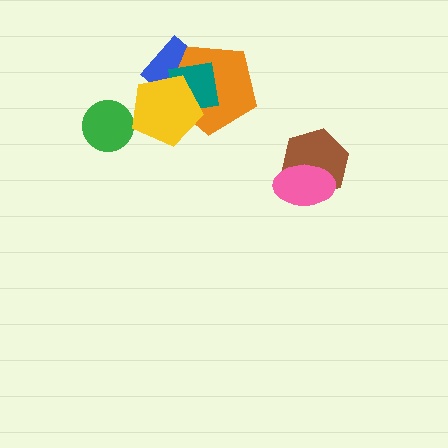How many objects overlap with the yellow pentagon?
3 objects overlap with the yellow pentagon.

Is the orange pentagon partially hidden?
Yes, it is partially covered by another shape.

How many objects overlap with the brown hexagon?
1 object overlaps with the brown hexagon.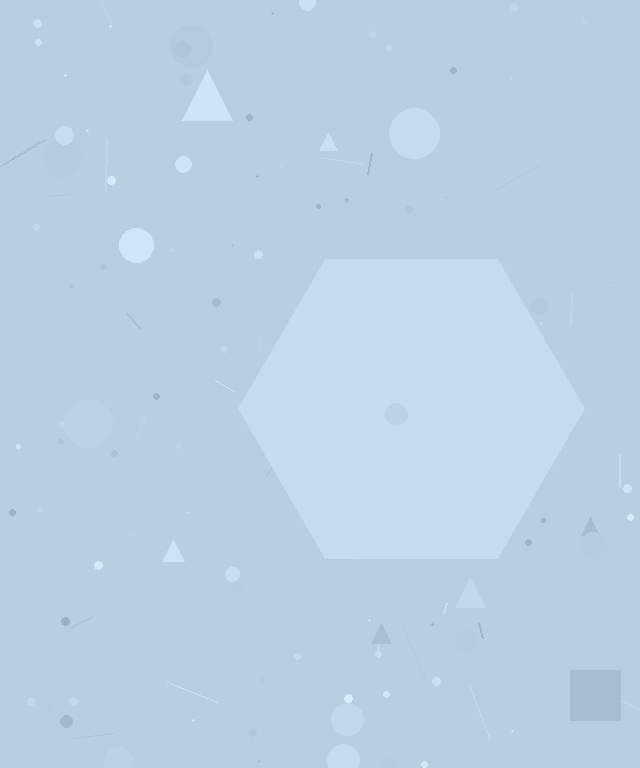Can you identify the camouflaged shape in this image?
The camouflaged shape is a hexagon.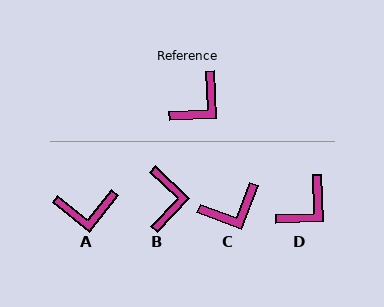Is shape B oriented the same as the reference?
No, it is off by about 44 degrees.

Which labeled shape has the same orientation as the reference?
D.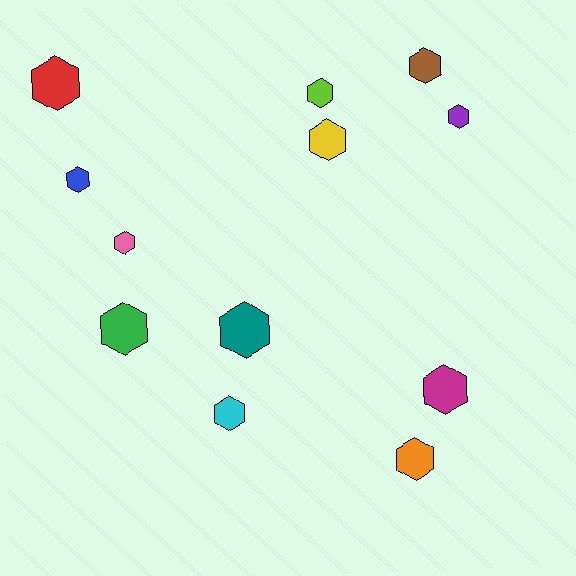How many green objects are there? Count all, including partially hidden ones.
There is 1 green object.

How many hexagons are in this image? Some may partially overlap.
There are 12 hexagons.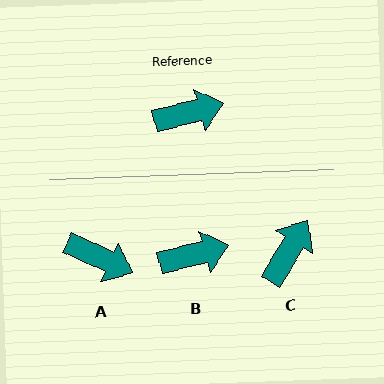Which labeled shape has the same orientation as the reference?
B.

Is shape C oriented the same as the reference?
No, it is off by about 44 degrees.